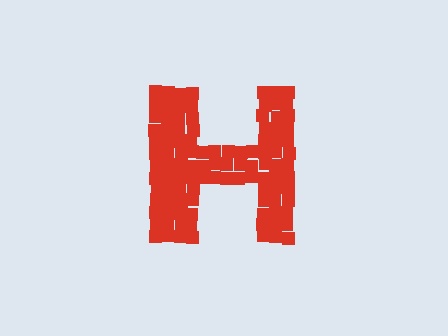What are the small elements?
The small elements are squares.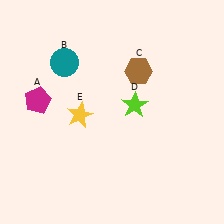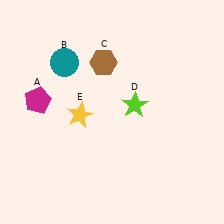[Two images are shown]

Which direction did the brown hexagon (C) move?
The brown hexagon (C) moved left.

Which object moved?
The brown hexagon (C) moved left.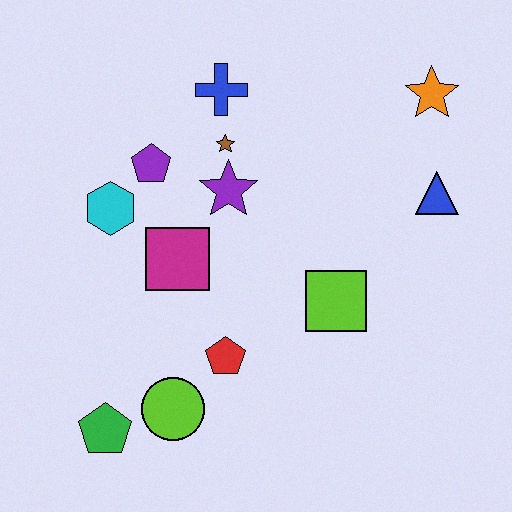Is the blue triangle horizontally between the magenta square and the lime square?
No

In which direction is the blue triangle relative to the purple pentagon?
The blue triangle is to the right of the purple pentagon.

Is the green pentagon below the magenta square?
Yes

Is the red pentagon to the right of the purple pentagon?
Yes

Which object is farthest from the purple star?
The green pentagon is farthest from the purple star.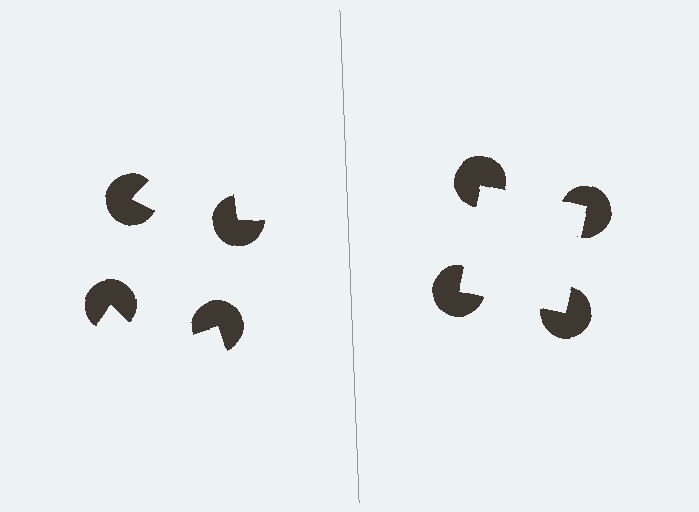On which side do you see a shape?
An illusory square appears on the right side. On the left side the wedge cuts are rotated, so no coherent shape forms.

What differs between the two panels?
The pac-man discs are positioned identically on both sides; only the wedge orientations differ. On the right they align to a square; on the left they are misaligned.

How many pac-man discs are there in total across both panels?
8 — 4 on each side.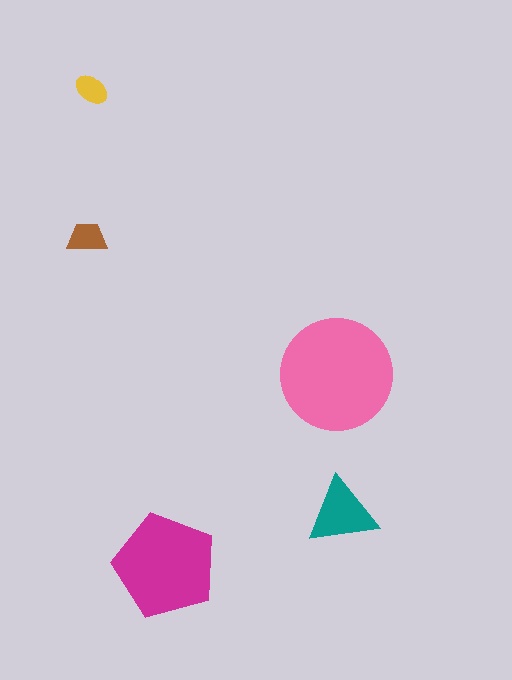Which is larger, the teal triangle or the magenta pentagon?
The magenta pentagon.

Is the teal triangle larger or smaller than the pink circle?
Smaller.